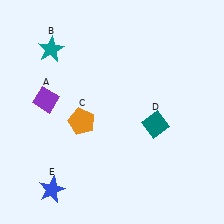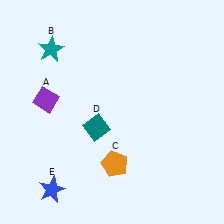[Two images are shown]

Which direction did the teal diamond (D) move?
The teal diamond (D) moved left.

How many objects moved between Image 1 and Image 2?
2 objects moved between the two images.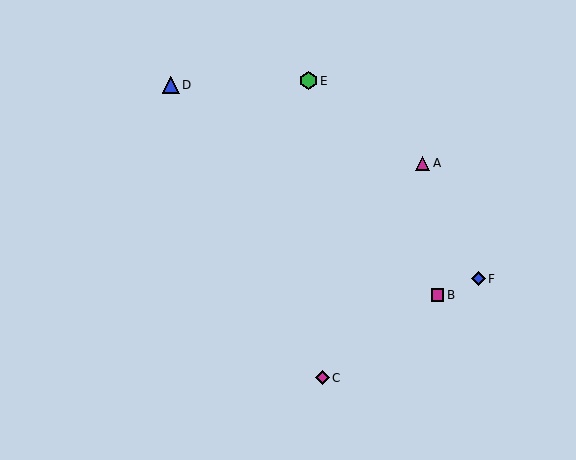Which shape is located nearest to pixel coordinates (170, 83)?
The blue triangle (labeled D) at (171, 85) is nearest to that location.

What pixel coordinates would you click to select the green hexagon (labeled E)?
Click at (309, 81) to select the green hexagon E.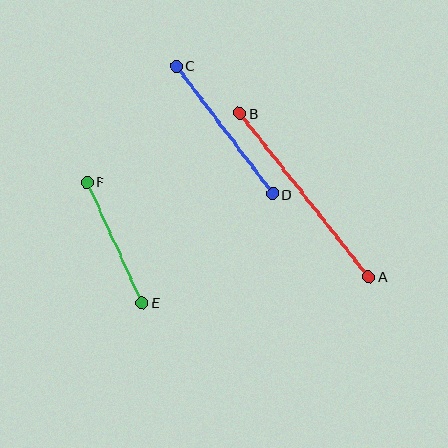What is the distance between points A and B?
The distance is approximately 208 pixels.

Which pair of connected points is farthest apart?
Points A and B are farthest apart.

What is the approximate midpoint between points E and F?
The midpoint is at approximately (115, 242) pixels.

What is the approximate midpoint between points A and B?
The midpoint is at approximately (304, 195) pixels.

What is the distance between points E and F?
The distance is approximately 133 pixels.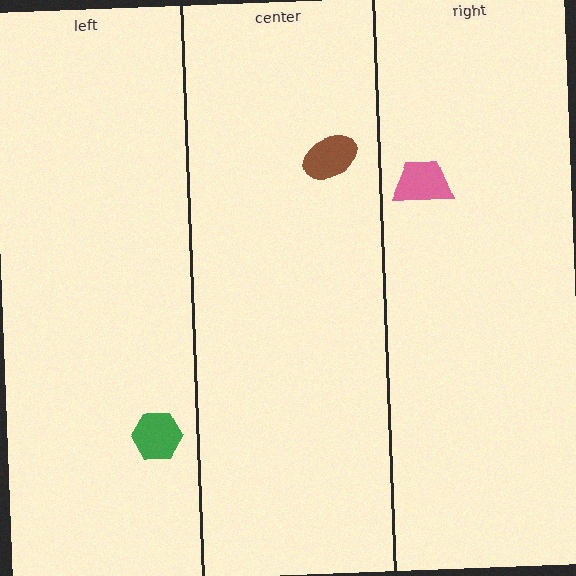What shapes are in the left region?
The green hexagon.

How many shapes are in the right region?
1.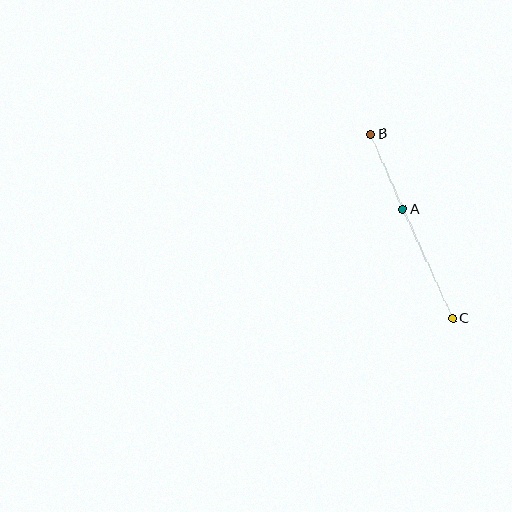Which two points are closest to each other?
Points A and B are closest to each other.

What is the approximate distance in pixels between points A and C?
The distance between A and C is approximately 120 pixels.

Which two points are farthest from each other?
Points B and C are farthest from each other.